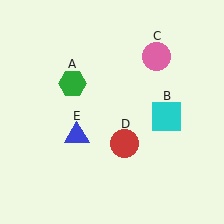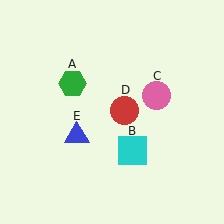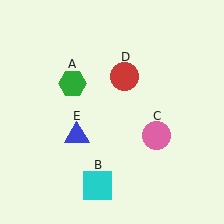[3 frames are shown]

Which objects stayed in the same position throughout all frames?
Green hexagon (object A) and blue triangle (object E) remained stationary.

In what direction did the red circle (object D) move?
The red circle (object D) moved up.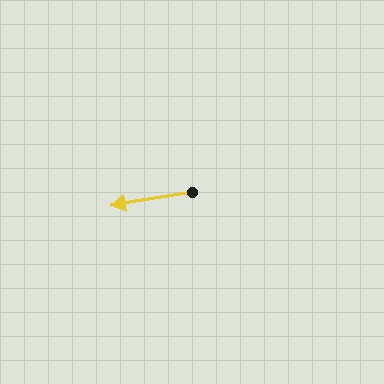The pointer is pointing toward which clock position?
Roughly 9 o'clock.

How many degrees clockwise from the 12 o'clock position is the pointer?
Approximately 261 degrees.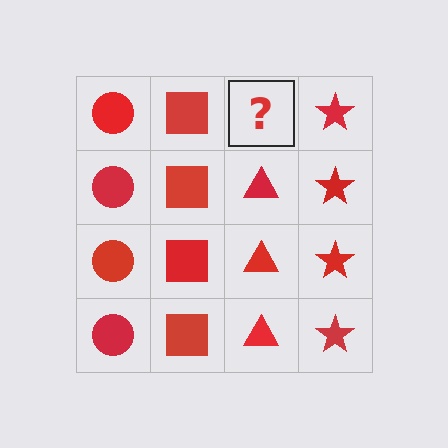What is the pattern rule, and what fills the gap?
The rule is that each column has a consistent shape. The gap should be filled with a red triangle.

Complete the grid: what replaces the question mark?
The question mark should be replaced with a red triangle.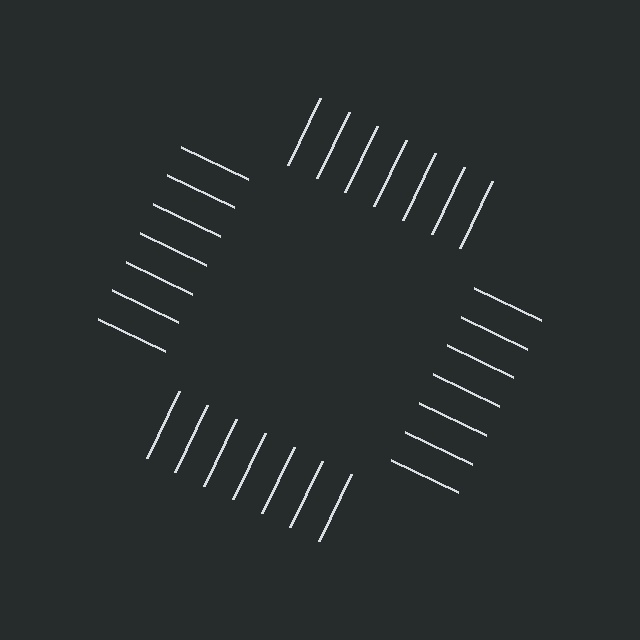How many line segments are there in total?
28 — 7 along each of the 4 edges.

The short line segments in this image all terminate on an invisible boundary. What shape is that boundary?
An illusory square — the line segments terminate on its edges but no continuous stroke is drawn.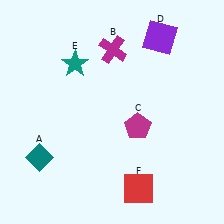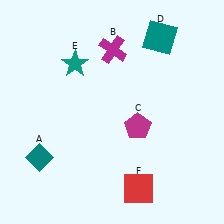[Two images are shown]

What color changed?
The square (D) changed from purple in Image 1 to teal in Image 2.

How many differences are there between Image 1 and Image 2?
There is 1 difference between the two images.